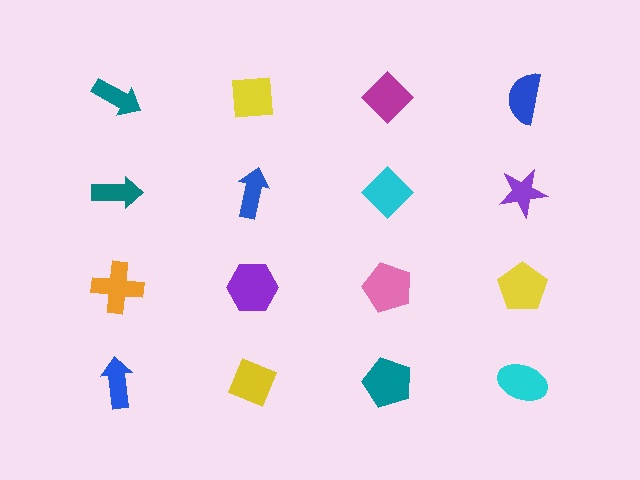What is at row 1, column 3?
A magenta diamond.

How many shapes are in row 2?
4 shapes.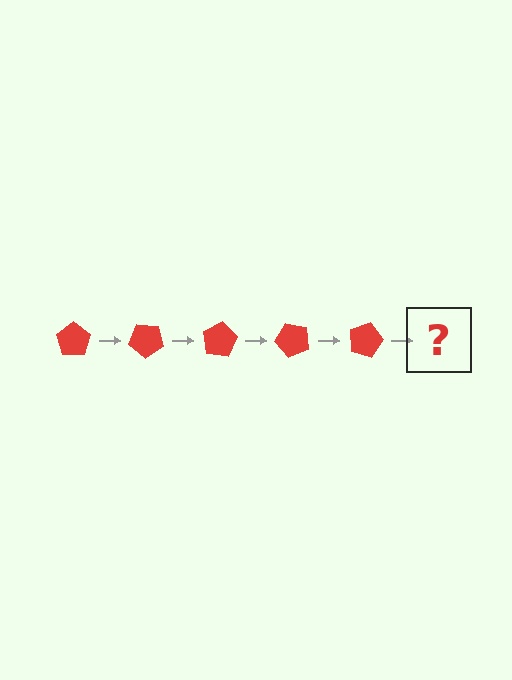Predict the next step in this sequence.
The next step is a red pentagon rotated 200 degrees.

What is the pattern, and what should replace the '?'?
The pattern is that the pentagon rotates 40 degrees each step. The '?' should be a red pentagon rotated 200 degrees.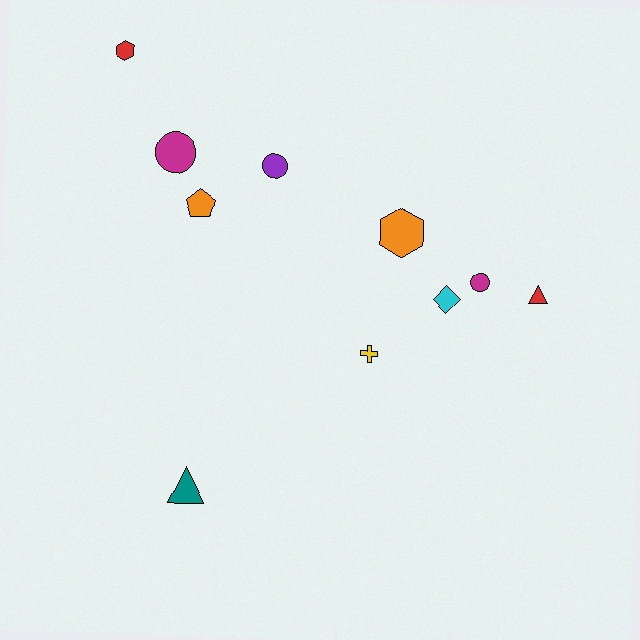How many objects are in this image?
There are 10 objects.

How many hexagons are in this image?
There are 2 hexagons.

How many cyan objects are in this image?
There is 1 cyan object.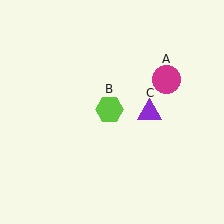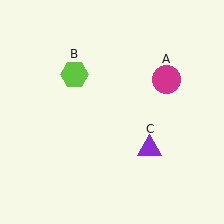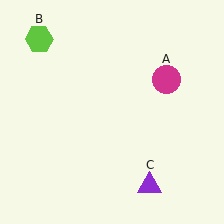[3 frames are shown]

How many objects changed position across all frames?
2 objects changed position: lime hexagon (object B), purple triangle (object C).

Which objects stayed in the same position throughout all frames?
Magenta circle (object A) remained stationary.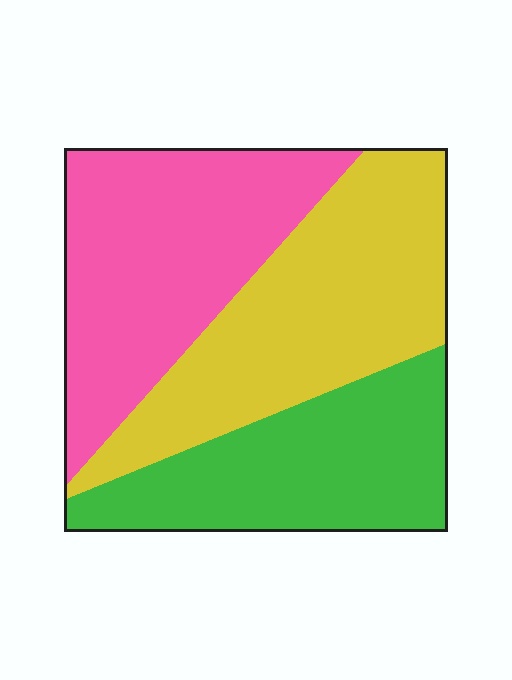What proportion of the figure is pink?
Pink covers 35% of the figure.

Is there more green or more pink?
Pink.